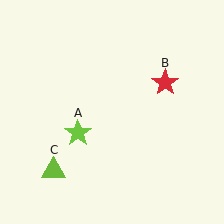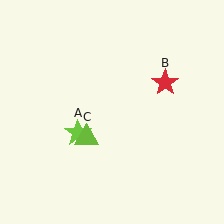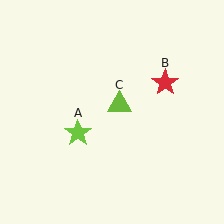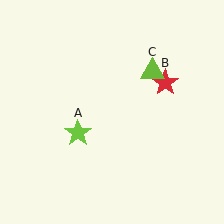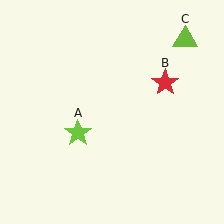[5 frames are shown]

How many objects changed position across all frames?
1 object changed position: lime triangle (object C).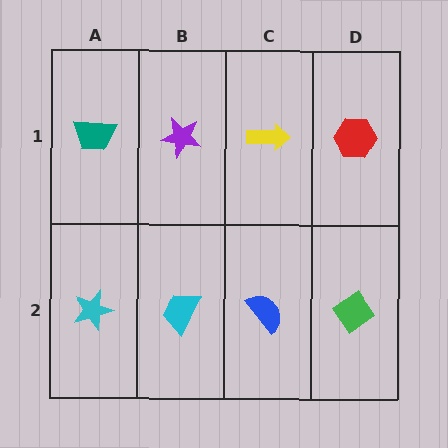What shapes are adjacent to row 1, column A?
A cyan star (row 2, column A), a purple star (row 1, column B).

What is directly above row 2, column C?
A yellow arrow.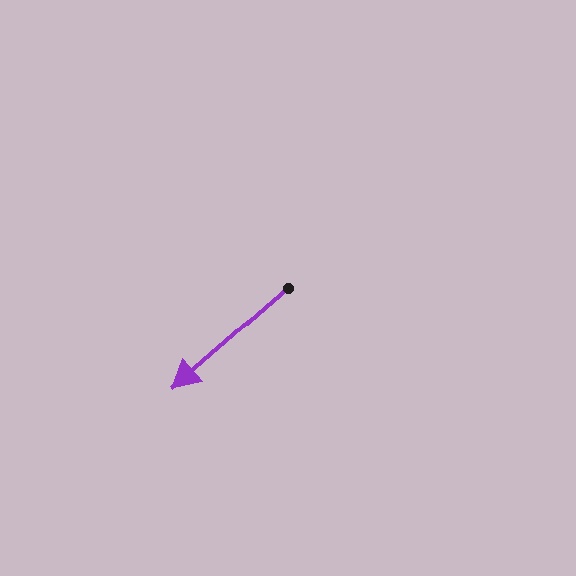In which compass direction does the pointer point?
Southwest.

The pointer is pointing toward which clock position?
Roughly 8 o'clock.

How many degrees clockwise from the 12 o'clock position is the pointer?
Approximately 229 degrees.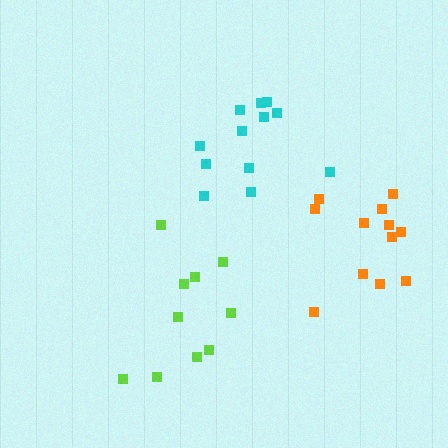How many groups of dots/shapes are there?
There are 3 groups.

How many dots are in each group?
Group 1: 12 dots, Group 2: 12 dots, Group 3: 10 dots (34 total).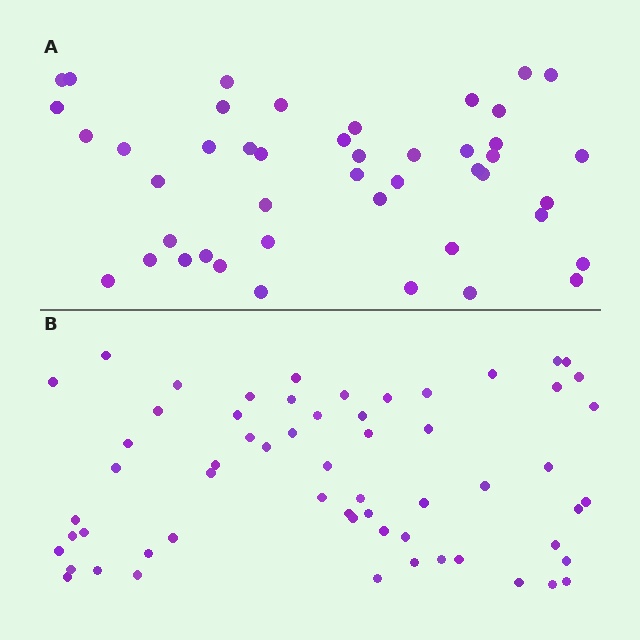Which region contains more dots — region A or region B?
Region B (the bottom region) has more dots.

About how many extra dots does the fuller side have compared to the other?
Region B has approximately 15 more dots than region A.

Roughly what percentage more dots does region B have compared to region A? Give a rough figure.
About 35% more.